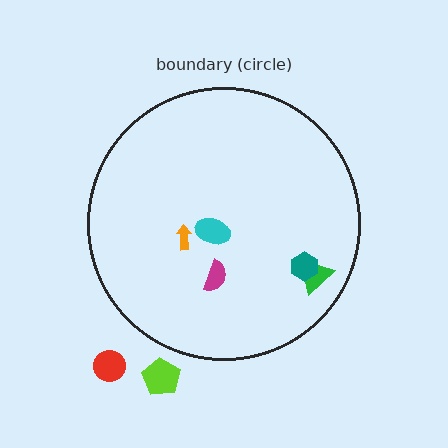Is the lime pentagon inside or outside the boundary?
Outside.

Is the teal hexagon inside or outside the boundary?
Inside.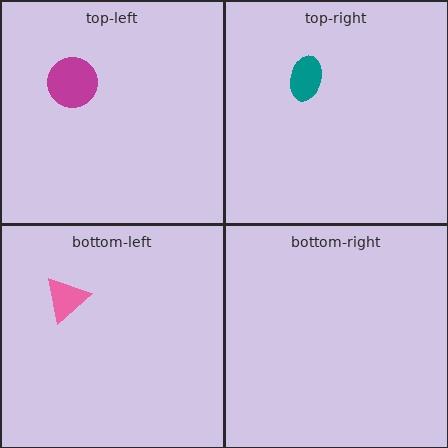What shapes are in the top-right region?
The teal ellipse.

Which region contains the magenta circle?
The top-left region.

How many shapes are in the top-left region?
1.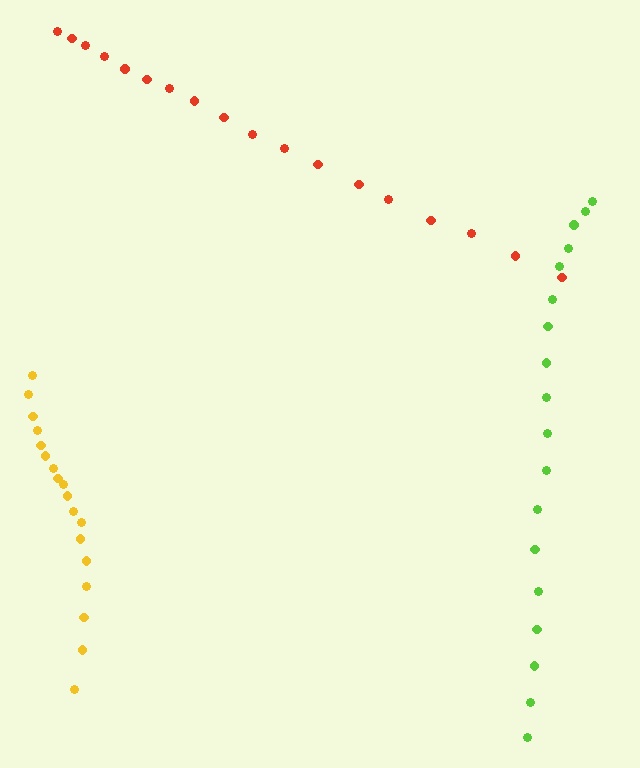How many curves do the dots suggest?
There are 3 distinct paths.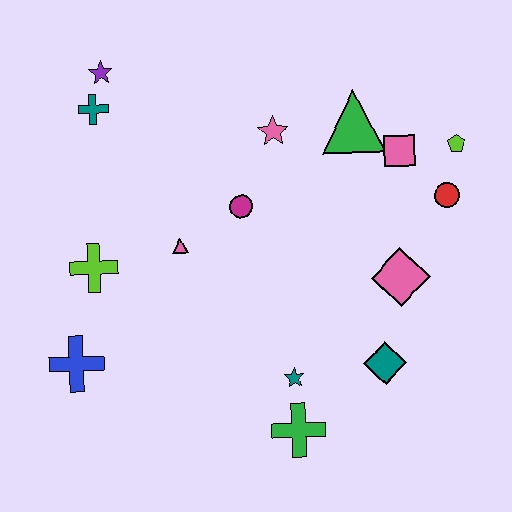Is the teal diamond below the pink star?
Yes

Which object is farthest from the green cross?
The purple star is farthest from the green cross.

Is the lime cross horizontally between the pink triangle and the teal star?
No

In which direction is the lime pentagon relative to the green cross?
The lime pentagon is above the green cross.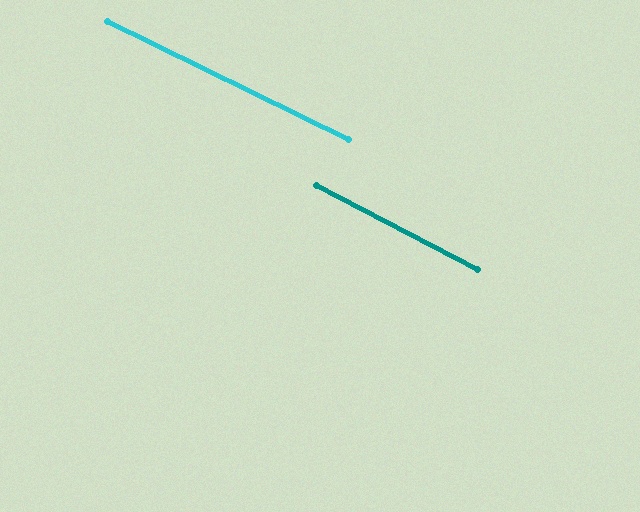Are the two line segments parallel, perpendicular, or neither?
Parallel — their directions differ by only 1.7°.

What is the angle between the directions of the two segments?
Approximately 2 degrees.